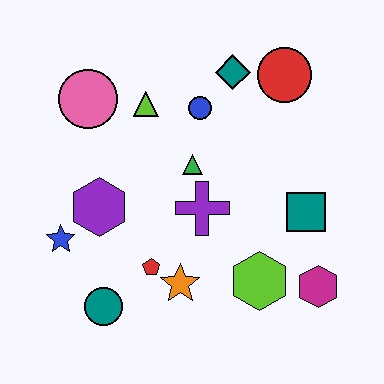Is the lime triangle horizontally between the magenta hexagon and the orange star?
No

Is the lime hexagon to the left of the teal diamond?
No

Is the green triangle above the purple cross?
Yes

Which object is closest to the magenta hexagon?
The lime hexagon is closest to the magenta hexagon.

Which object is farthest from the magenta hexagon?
The pink circle is farthest from the magenta hexagon.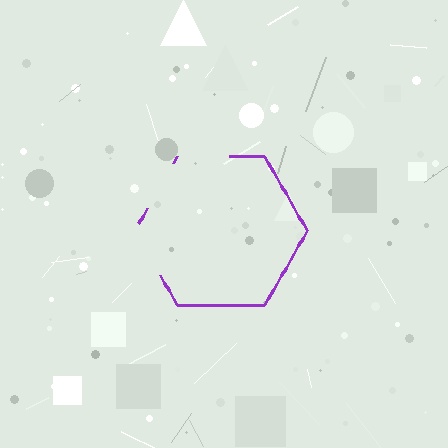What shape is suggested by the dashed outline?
The dashed outline suggests a hexagon.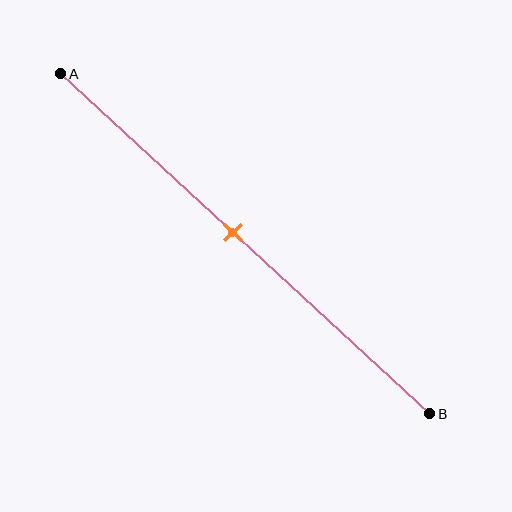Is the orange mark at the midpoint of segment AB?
No, the mark is at about 45% from A, not at the 50% midpoint.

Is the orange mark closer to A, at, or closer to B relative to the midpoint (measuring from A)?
The orange mark is closer to point A than the midpoint of segment AB.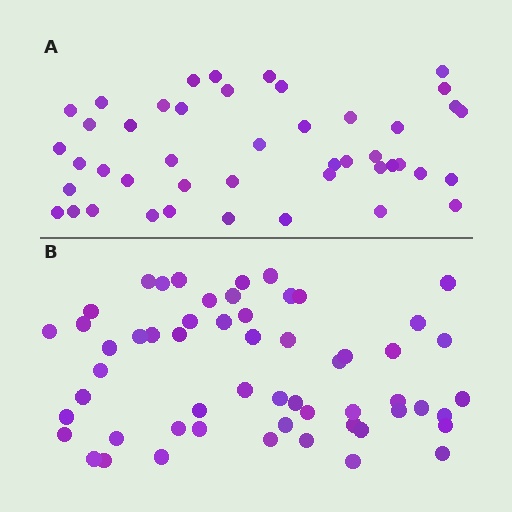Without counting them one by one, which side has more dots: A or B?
Region B (the bottom region) has more dots.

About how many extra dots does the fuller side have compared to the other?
Region B has roughly 12 or so more dots than region A.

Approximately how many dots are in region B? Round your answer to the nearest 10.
About 60 dots. (The exact count is 56, which rounds to 60.)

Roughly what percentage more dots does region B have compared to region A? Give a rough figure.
About 25% more.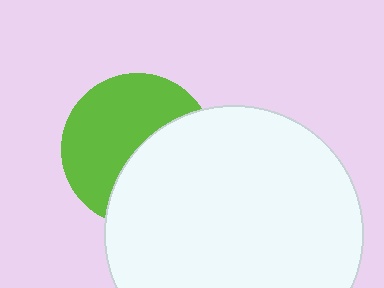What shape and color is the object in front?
The object in front is a white circle.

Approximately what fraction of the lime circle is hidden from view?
Roughly 45% of the lime circle is hidden behind the white circle.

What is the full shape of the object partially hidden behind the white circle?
The partially hidden object is a lime circle.